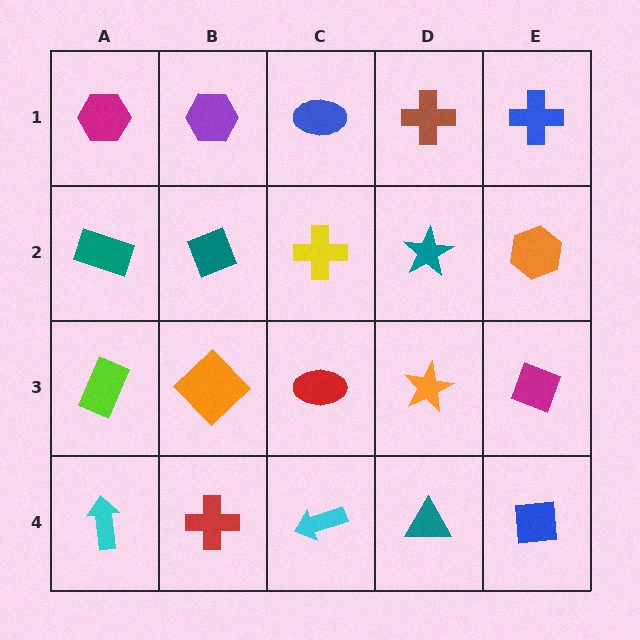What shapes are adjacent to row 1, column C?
A yellow cross (row 2, column C), a purple hexagon (row 1, column B), a brown cross (row 1, column D).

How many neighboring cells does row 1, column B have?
3.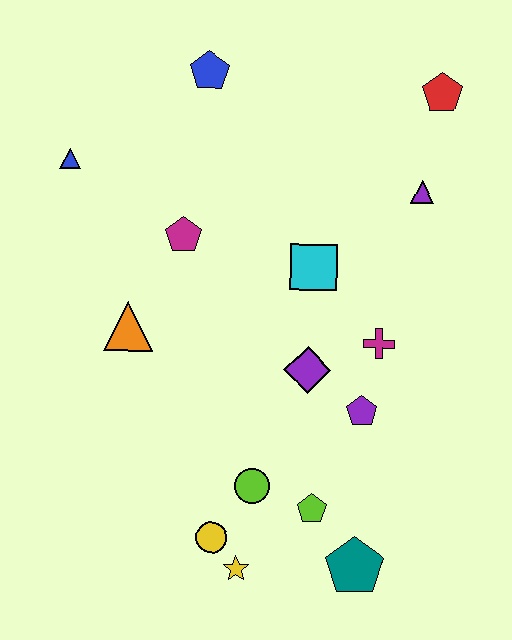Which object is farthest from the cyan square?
The yellow star is farthest from the cyan square.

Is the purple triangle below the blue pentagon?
Yes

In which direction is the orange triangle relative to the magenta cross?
The orange triangle is to the left of the magenta cross.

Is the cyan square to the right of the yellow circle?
Yes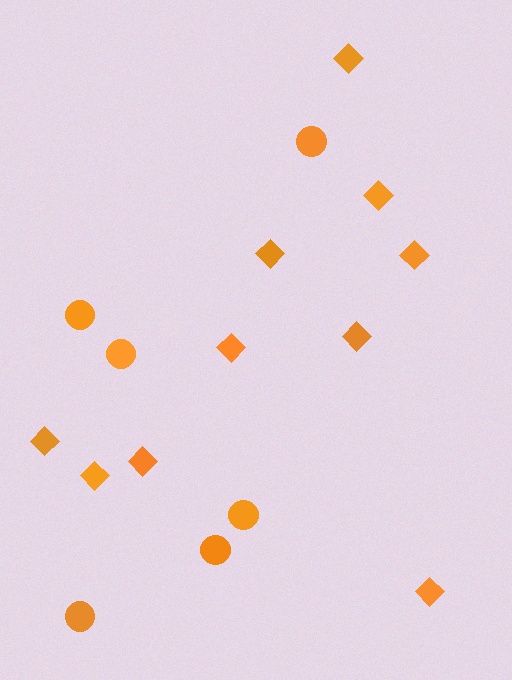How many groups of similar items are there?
There are 2 groups: one group of diamonds (10) and one group of circles (6).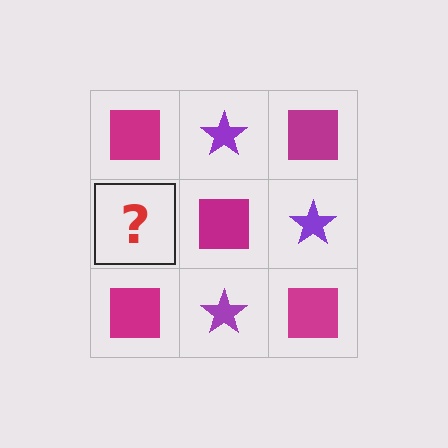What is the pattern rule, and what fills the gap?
The rule is that it alternates magenta square and purple star in a checkerboard pattern. The gap should be filled with a purple star.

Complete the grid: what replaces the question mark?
The question mark should be replaced with a purple star.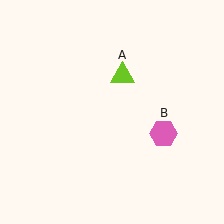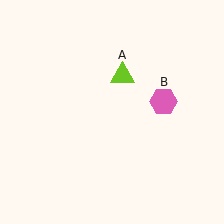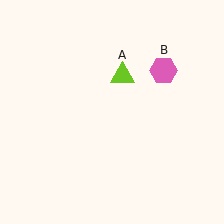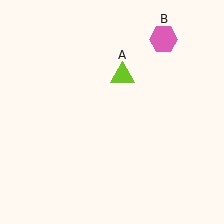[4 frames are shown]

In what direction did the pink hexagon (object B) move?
The pink hexagon (object B) moved up.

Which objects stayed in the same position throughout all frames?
Lime triangle (object A) remained stationary.